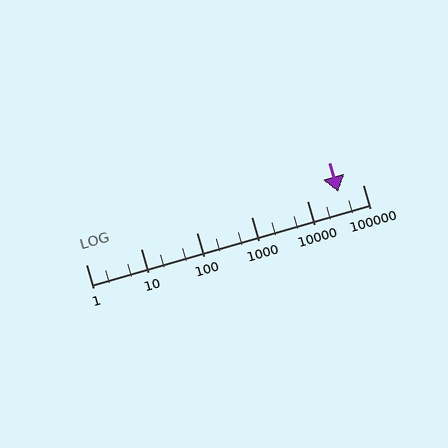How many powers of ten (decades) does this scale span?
The scale spans 5 decades, from 1 to 100000.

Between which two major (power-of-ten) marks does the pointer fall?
The pointer is between 10000 and 100000.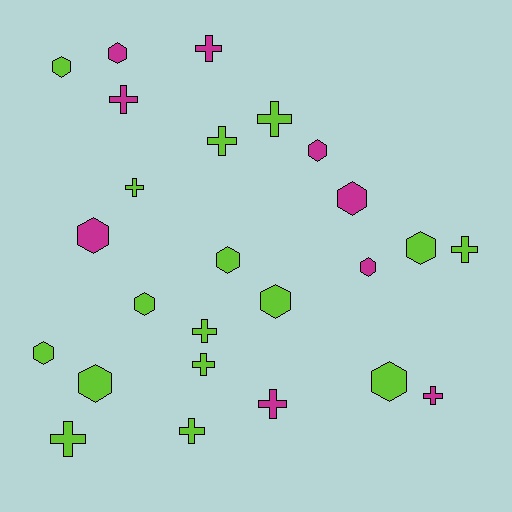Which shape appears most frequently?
Hexagon, with 13 objects.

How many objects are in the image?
There are 25 objects.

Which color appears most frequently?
Lime, with 16 objects.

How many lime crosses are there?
There are 8 lime crosses.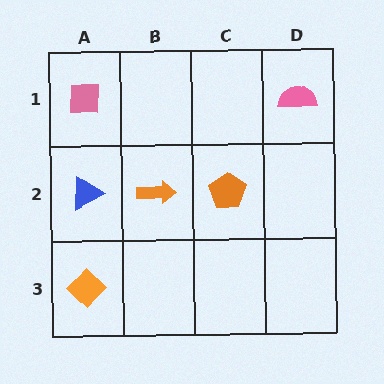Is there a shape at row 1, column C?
No, that cell is empty.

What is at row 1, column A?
A pink square.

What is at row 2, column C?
An orange pentagon.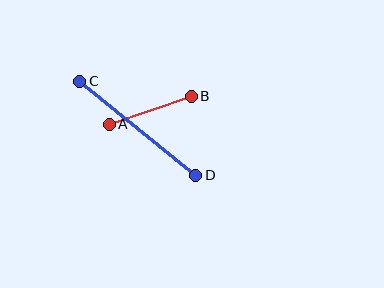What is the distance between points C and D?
The distance is approximately 149 pixels.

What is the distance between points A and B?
The distance is approximately 87 pixels.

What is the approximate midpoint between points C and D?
The midpoint is at approximately (138, 128) pixels.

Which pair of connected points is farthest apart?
Points C and D are farthest apart.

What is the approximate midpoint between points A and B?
The midpoint is at approximately (150, 110) pixels.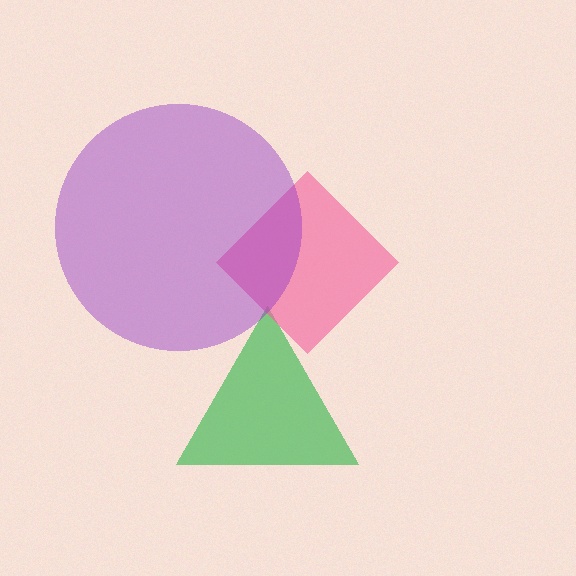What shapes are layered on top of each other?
The layered shapes are: a green triangle, a pink diamond, a purple circle.